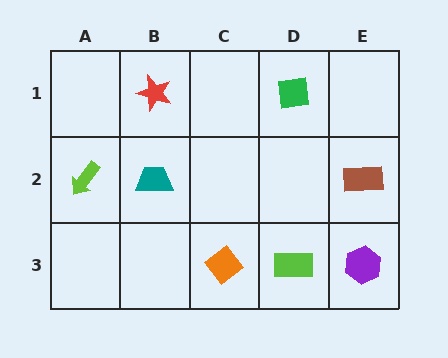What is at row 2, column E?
A brown rectangle.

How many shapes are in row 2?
3 shapes.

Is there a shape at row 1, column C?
No, that cell is empty.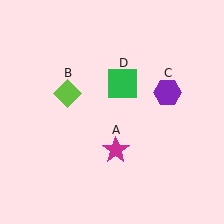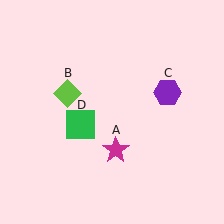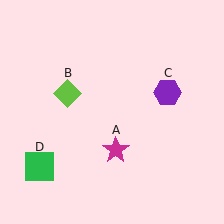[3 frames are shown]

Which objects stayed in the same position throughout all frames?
Magenta star (object A) and lime diamond (object B) and purple hexagon (object C) remained stationary.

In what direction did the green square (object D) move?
The green square (object D) moved down and to the left.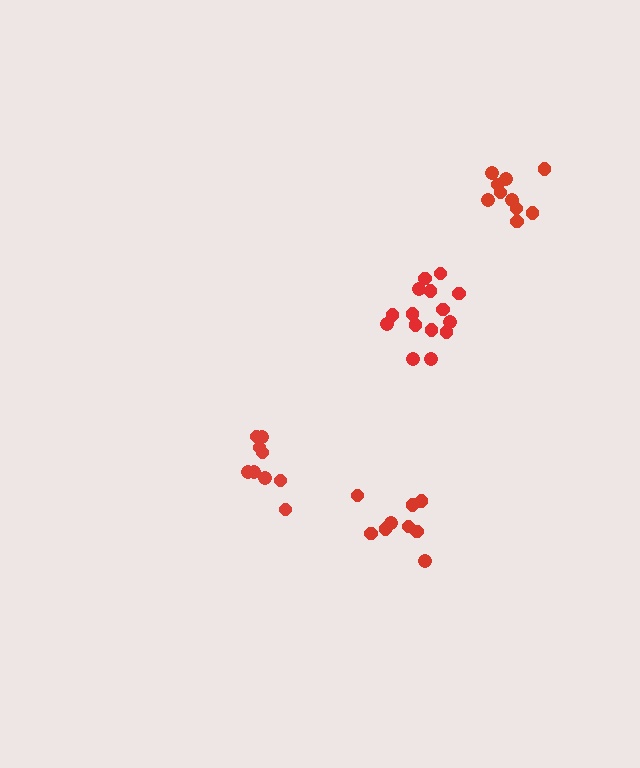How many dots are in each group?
Group 1: 10 dots, Group 2: 9 dots, Group 3: 15 dots, Group 4: 9 dots (43 total).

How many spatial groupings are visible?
There are 4 spatial groupings.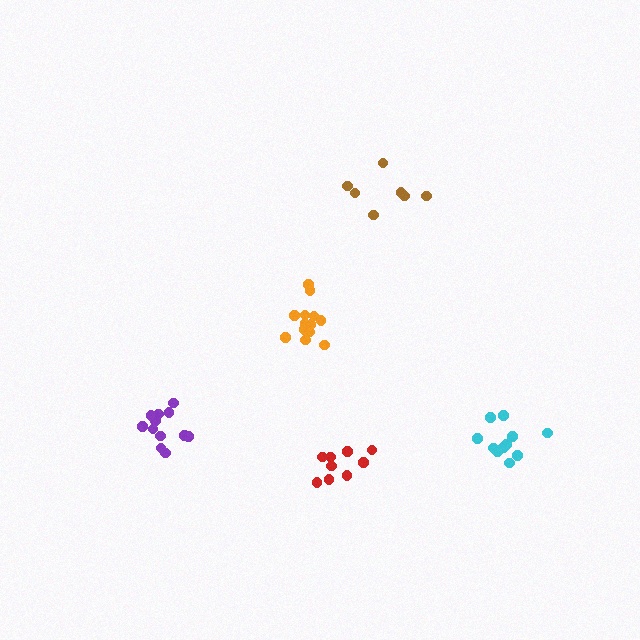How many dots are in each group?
Group 1: 12 dots, Group 2: 8 dots, Group 3: 14 dots, Group 4: 12 dots, Group 5: 9 dots (55 total).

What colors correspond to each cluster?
The clusters are colored: purple, brown, orange, cyan, red.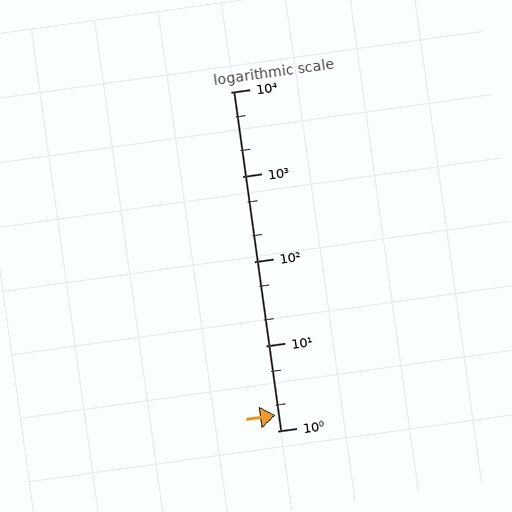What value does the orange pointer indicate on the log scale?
The pointer indicates approximately 1.5.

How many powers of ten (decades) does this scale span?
The scale spans 4 decades, from 1 to 10000.